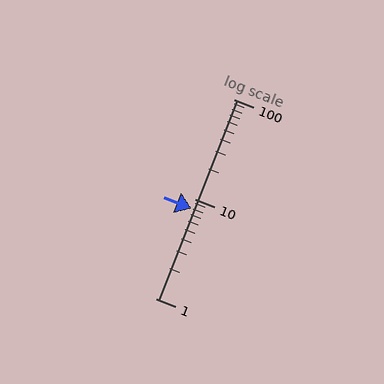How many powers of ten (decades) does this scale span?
The scale spans 2 decades, from 1 to 100.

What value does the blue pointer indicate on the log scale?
The pointer indicates approximately 8.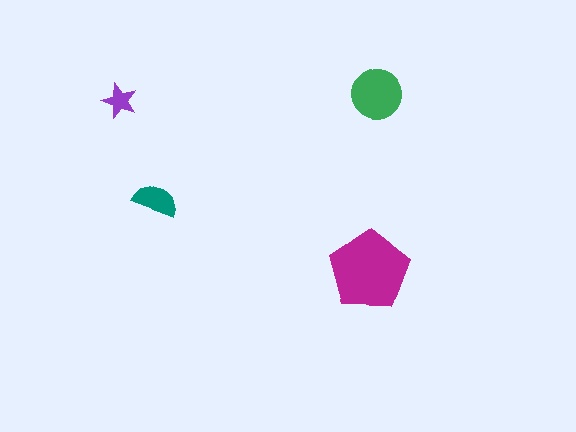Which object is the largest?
The magenta pentagon.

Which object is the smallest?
The purple star.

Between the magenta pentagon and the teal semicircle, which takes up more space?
The magenta pentagon.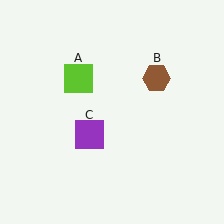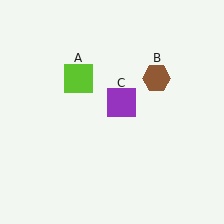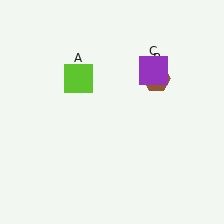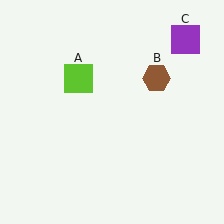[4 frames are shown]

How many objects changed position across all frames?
1 object changed position: purple square (object C).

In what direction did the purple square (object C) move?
The purple square (object C) moved up and to the right.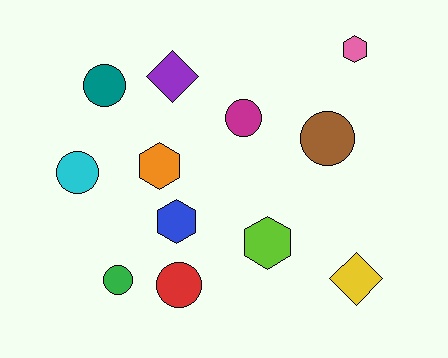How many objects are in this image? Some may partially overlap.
There are 12 objects.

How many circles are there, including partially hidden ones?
There are 6 circles.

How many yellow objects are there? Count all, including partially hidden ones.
There is 1 yellow object.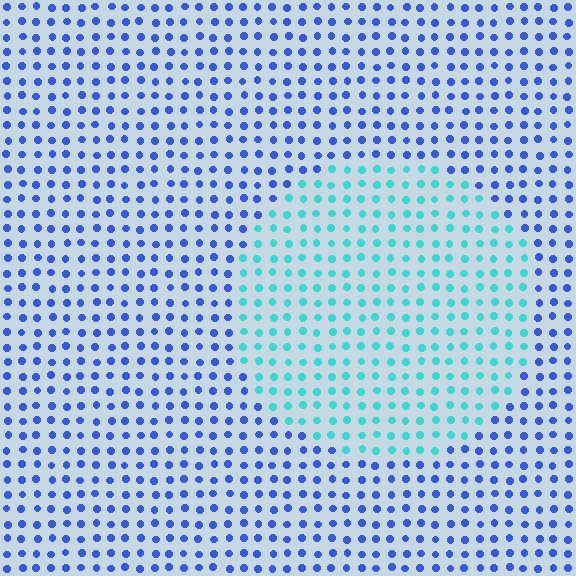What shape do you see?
I see a circle.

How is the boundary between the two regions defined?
The boundary is defined purely by a slight shift in hue (about 52 degrees). Spacing, size, and orientation are identical on both sides.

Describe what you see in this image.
The image is filled with small blue elements in a uniform arrangement. A circle-shaped region is visible where the elements are tinted to a slightly different hue, forming a subtle color boundary.